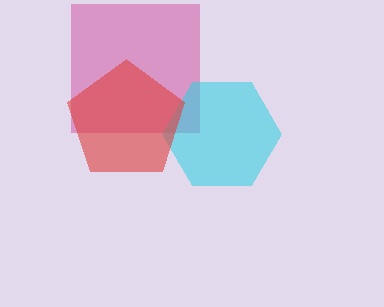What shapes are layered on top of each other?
The layered shapes are: a magenta square, a cyan hexagon, a red pentagon.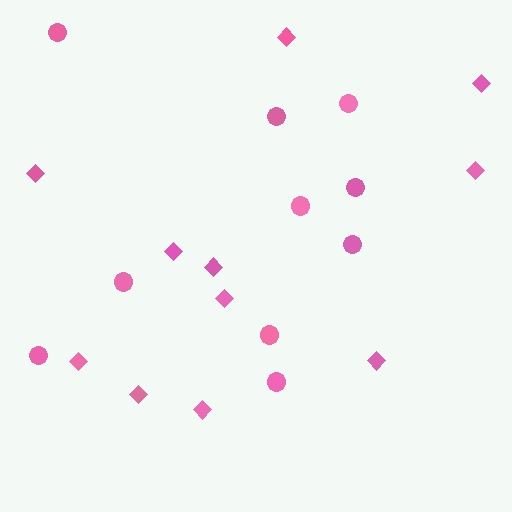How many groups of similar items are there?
There are 2 groups: one group of circles (10) and one group of diamonds (11).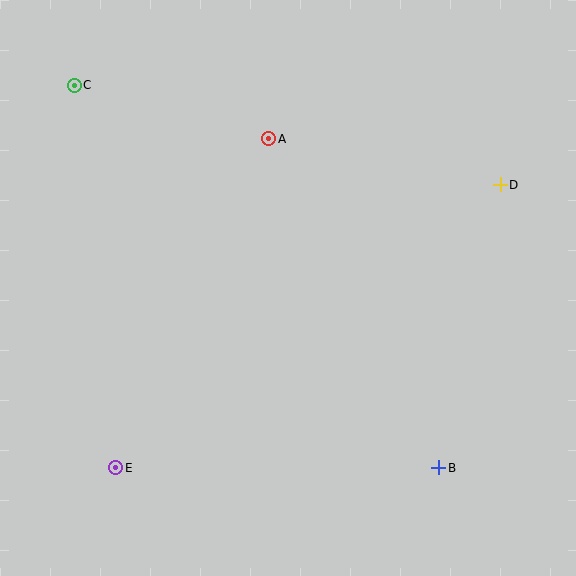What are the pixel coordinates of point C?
Point C is at (74, 85).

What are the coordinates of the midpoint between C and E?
The midpoint between C and E is at (95, 277).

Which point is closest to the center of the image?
Point A at (269, 139) is closest to the center.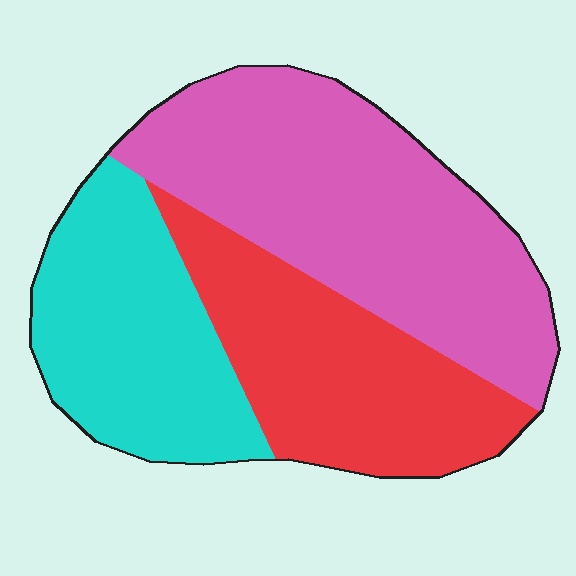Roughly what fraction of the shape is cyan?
Cyan covers around 25% of the shape.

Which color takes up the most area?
Pink, at roughly 45%.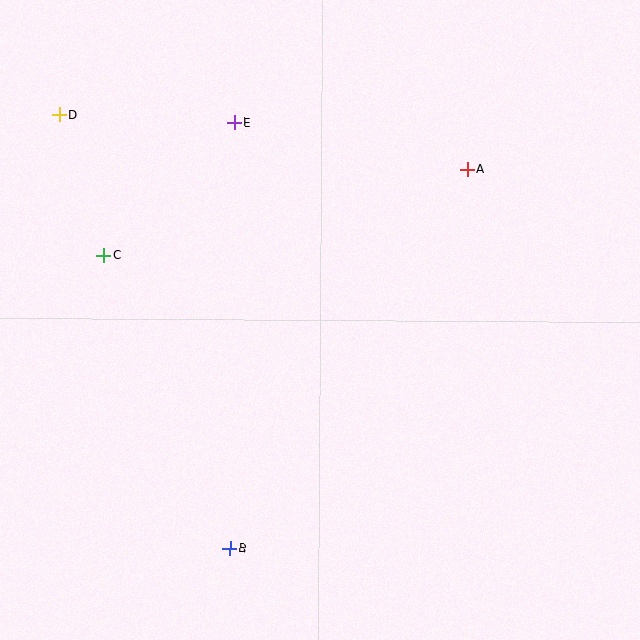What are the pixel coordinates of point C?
Point C is at (104, 255).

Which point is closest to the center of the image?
Point A at (467, 169) is closest to the center.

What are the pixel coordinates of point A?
Point A is at (467, 169).